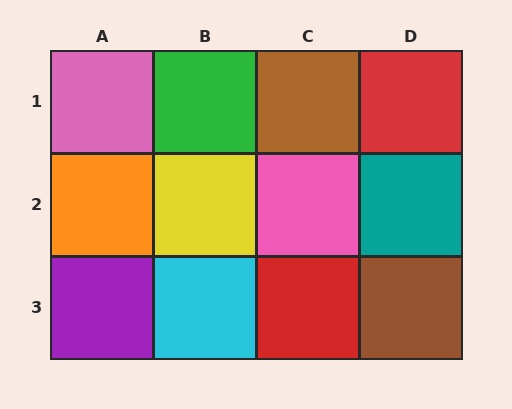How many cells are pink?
2 cells are pink.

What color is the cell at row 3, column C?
Red.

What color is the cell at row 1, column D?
Red.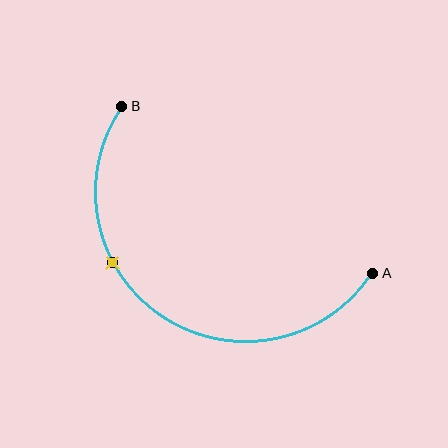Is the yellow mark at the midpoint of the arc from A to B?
No. The yellow mark lies on the arc but is closer to endpoint B. The arc midpoint would be at the point on the curve equidistant along the arc from both A and B.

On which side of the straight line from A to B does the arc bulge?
The arc bulges below the straight line connecting A and B.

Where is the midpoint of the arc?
The arc midpoint is the point on the curve farthest from the straight line joining A and B. It sits below that line.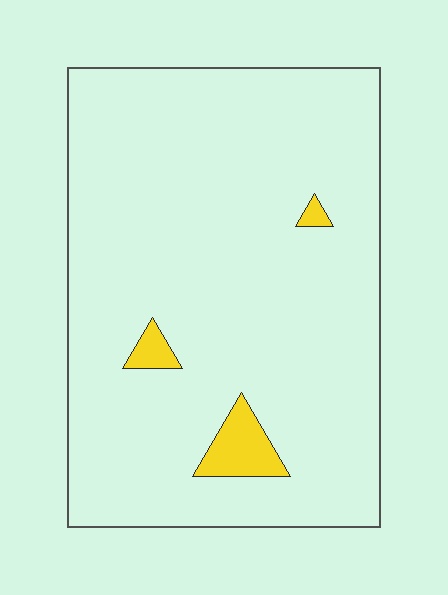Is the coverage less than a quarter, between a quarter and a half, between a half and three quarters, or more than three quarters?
Less than a quarter.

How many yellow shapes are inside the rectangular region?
3.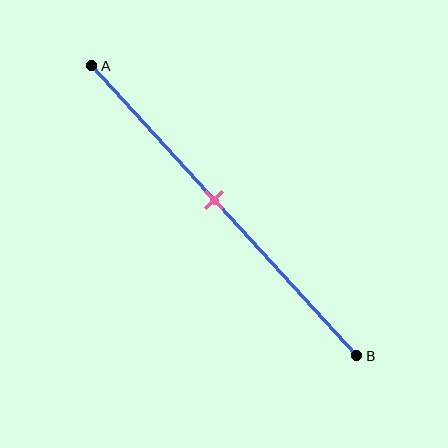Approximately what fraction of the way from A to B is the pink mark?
The pink mark is approximately 45% of the way from A to B.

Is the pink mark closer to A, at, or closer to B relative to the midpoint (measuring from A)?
The pink mark is closer to point A than the midpoint of segment AB.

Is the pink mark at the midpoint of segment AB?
No, the mark is at about 45% from A, not at the 50% midpoint.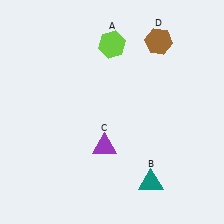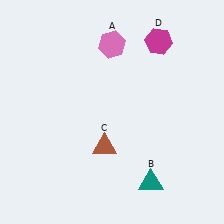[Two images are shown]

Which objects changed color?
A changed from lime to pink. C changed from purple to brown. D changed from brown to magenta.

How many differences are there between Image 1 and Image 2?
There are 3 differences between the two images.